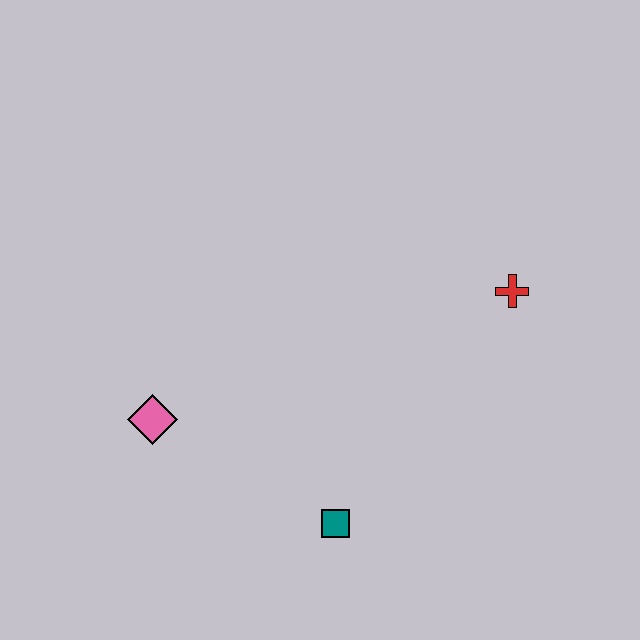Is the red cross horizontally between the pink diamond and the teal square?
No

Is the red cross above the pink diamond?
Yes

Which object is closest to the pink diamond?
The teal square is closest to the pink diamond.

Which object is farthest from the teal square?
The red cross is farthest from the teal square.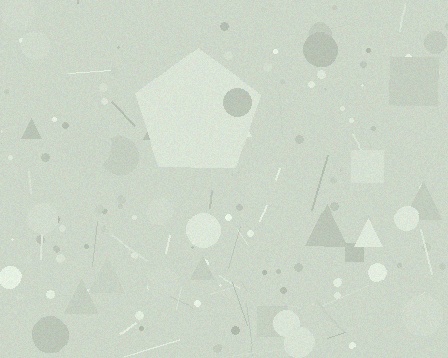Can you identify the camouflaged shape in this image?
The camouflaged shape is a pentagon.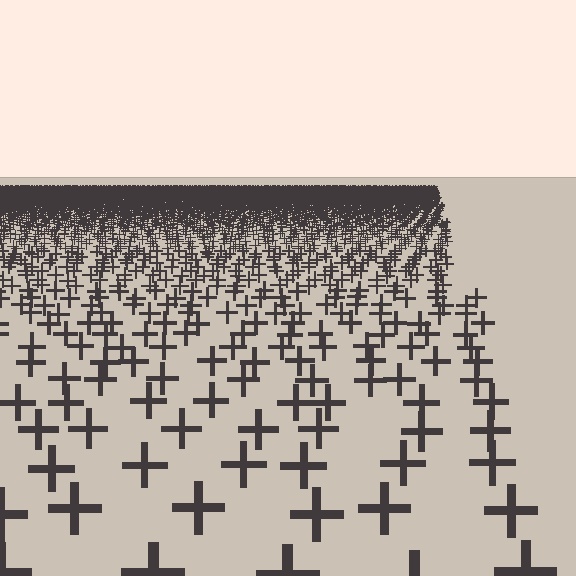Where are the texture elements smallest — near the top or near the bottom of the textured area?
Near the top.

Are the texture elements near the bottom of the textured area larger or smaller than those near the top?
Larger. Near the bottom, elements are closer to the viewer and appear at a bigger on-screen size.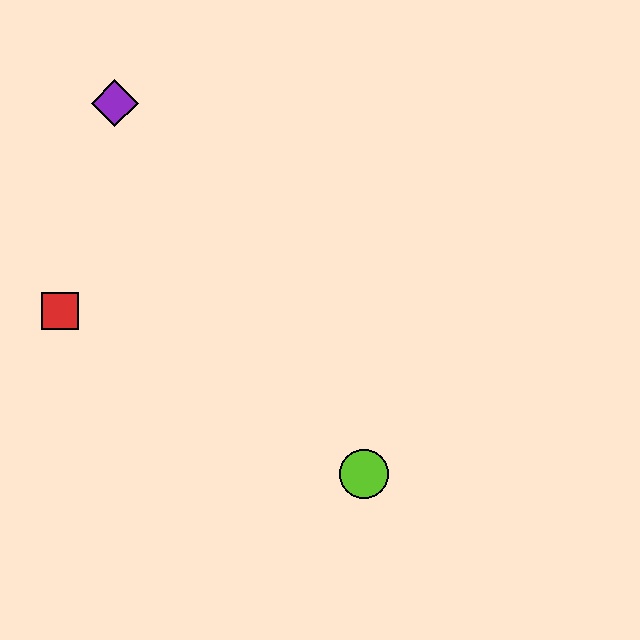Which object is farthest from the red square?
The lime circle is farthest from the red square.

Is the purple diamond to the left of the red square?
No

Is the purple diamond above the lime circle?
Yes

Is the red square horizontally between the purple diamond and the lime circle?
No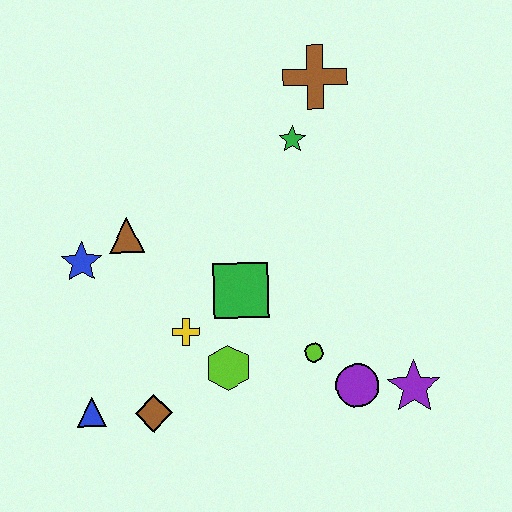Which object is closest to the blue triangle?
The brown diamond is closest to the blue triangle.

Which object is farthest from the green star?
The blue triangle is farthest from the green star.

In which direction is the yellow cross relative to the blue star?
The yellow cross is to the right of the blue star.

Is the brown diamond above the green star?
No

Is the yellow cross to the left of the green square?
Yes